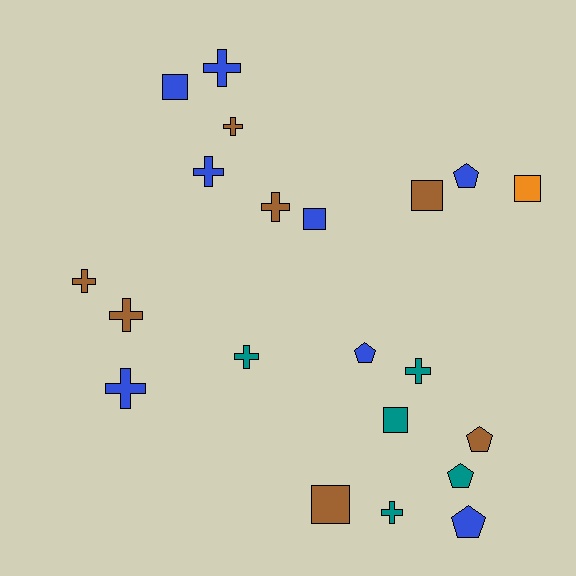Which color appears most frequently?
Blue, with 8 objects.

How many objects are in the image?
There are 21 objects.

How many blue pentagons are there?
There are 3 blue pentagons.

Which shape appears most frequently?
Cross, with 10 objects.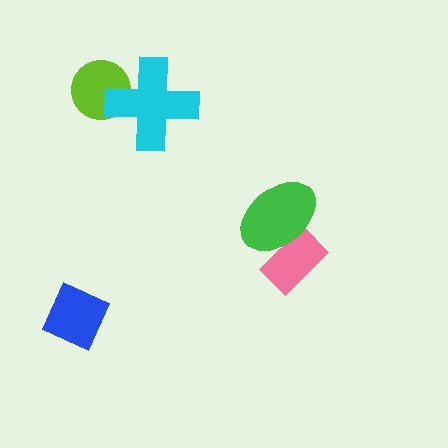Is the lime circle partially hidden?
Yes, it is partially covered by another shape.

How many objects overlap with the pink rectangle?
1 object overlaps with the pink rectangle.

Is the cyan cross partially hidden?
No, no other shape covers it.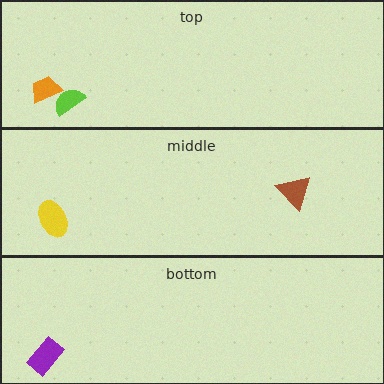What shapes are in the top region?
The orange trapezoid, the lime semicircle.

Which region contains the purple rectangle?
The bottom region.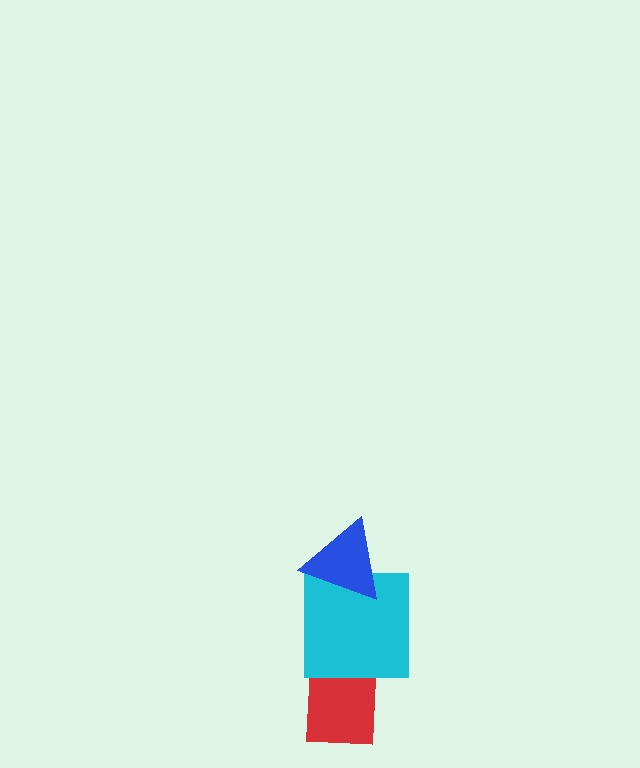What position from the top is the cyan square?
The cyan square is 2nd from the top.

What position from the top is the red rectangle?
The red rectangle is 3rd from the top.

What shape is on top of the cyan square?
The blue triangle is on top of the cyan square.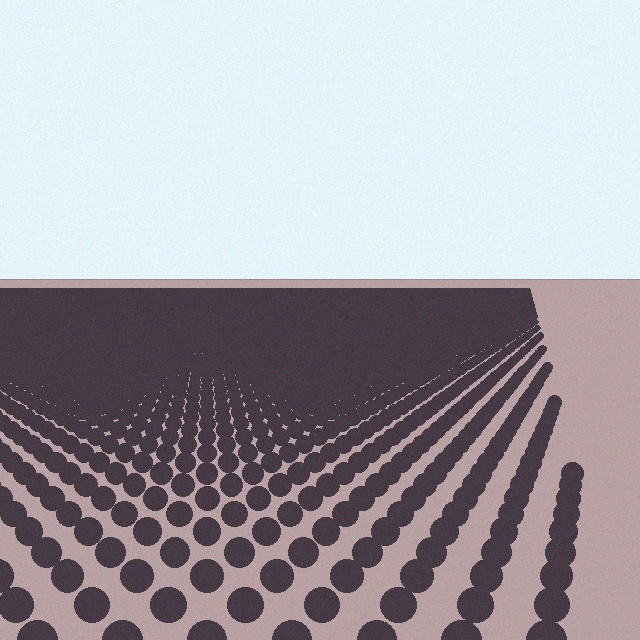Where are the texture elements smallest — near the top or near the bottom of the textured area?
Near the top.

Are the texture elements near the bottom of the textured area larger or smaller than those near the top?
Larger. Near the bottom, elements are closer to the viewer and appear at a bigger on-screen size.